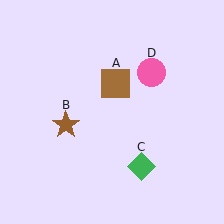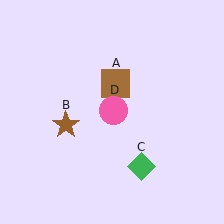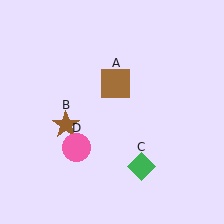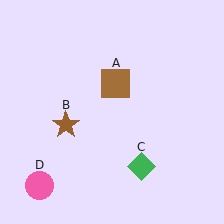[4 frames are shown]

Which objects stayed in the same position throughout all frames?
Brown square (object A) and brown star (object B) and green diamond (object C) remained stationary.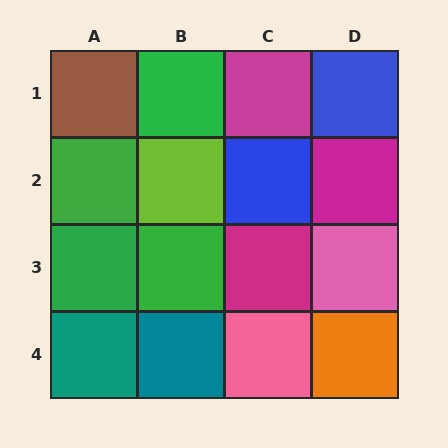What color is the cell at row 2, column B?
Lime.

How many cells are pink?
2 cells are pink.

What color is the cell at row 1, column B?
Green.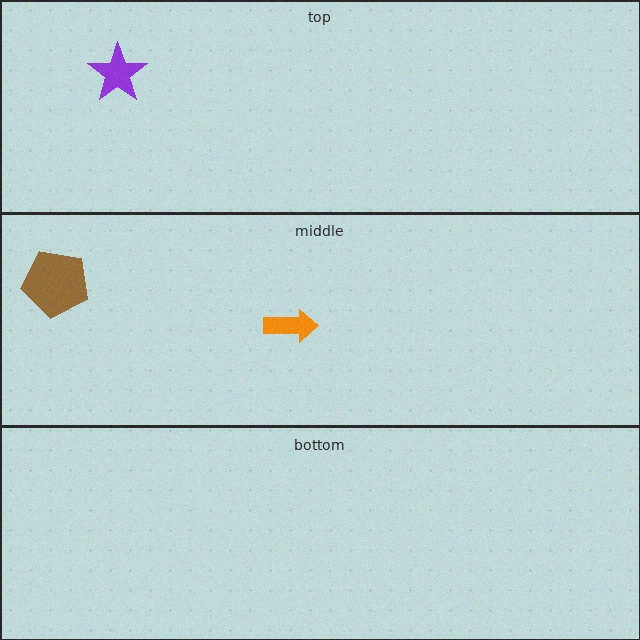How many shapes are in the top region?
1.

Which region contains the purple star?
The top region.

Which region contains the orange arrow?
The middle region.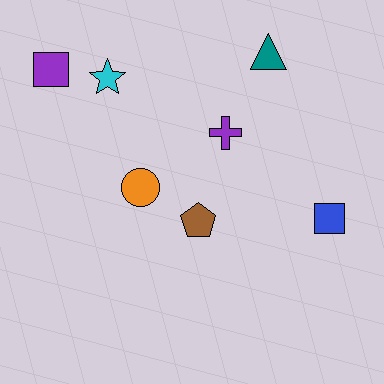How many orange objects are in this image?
There is 1 orange object.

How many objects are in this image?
There are 7 objects.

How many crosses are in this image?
There is 1 cross.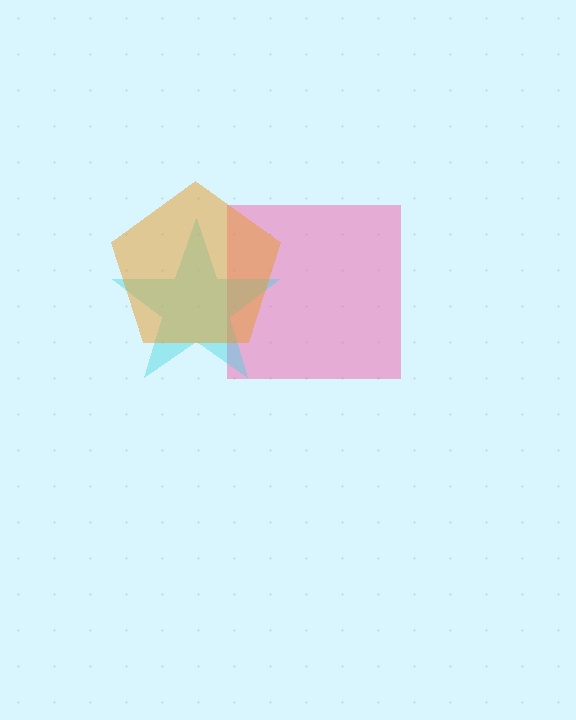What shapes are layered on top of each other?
The layered shapes are: a pink square, a cyan star, an orange pentagon.